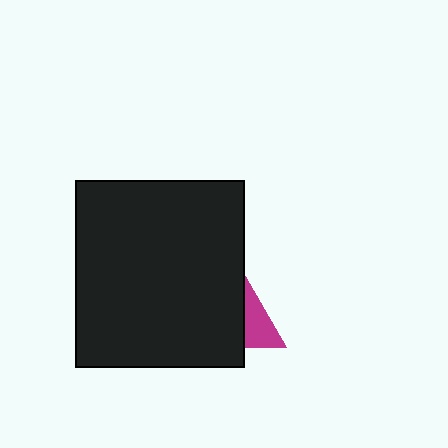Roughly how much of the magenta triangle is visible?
A small part of it is visible (roughly 36%).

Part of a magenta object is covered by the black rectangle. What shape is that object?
It is a triangle.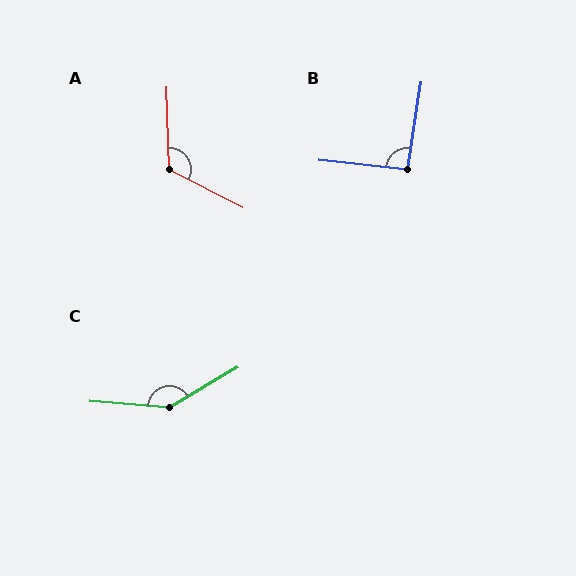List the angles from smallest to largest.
B (93°), A (118°), C (145°).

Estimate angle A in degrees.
Approximately 118 degrees.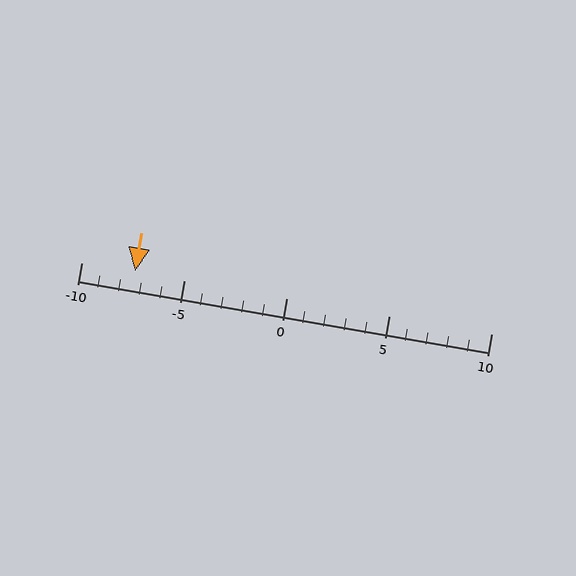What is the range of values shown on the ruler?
The ruler shows values from -10 to 10.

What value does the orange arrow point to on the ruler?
The orange arrow points to approximately -7.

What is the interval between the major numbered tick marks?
The major tick marks are spaced 5 units apart.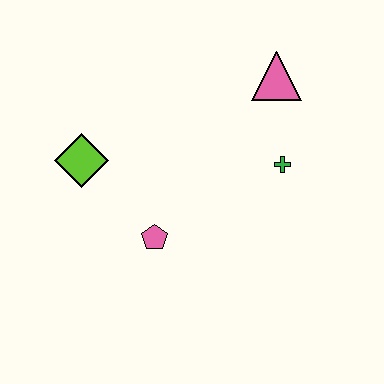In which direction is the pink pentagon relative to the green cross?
The pink pentagon is to the left of the green cross.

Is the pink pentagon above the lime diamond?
No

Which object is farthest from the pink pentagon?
The pink triangle is farthest from the pink pentagon.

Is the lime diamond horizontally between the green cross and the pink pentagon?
No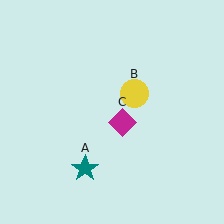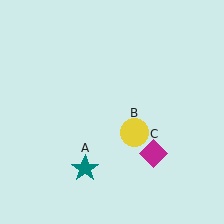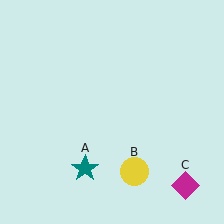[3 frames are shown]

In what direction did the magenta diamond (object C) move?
The magenta diamond (object C) moved down and to the right.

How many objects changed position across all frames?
2 objects changed position: yellow circle (object B), magenta diamond (object C).